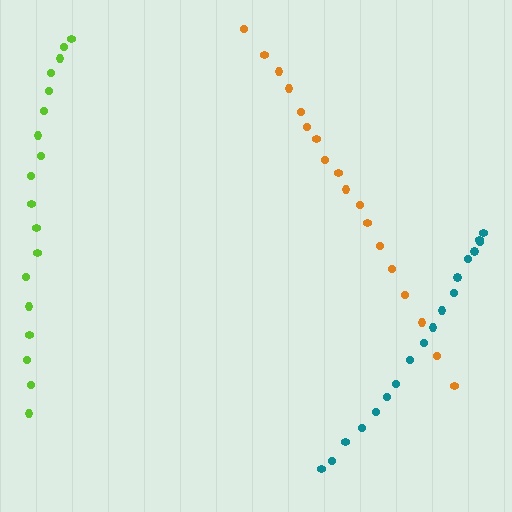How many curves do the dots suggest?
There are 3 distinct paths.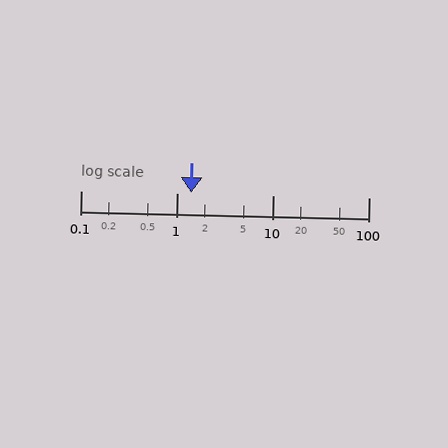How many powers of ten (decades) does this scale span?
The scale spans 3 decades, from 0.1 to 100.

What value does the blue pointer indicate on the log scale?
The pointer indicates approximately 1.4.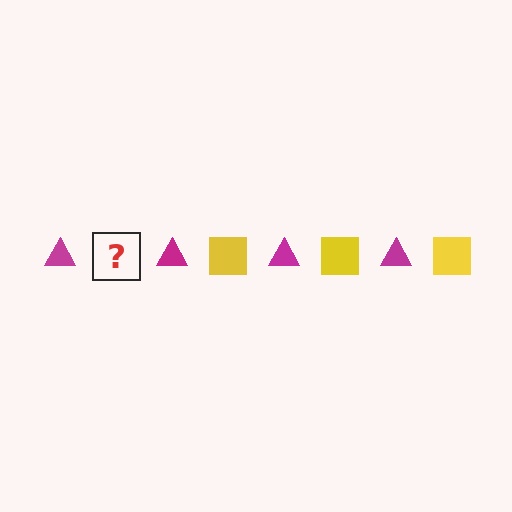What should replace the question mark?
The question mark should be replaced with a yellow square.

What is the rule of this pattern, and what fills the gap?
The rule is that the pattern alternates between magenta triangle and yellow square. The gap should be filled with a yellow square.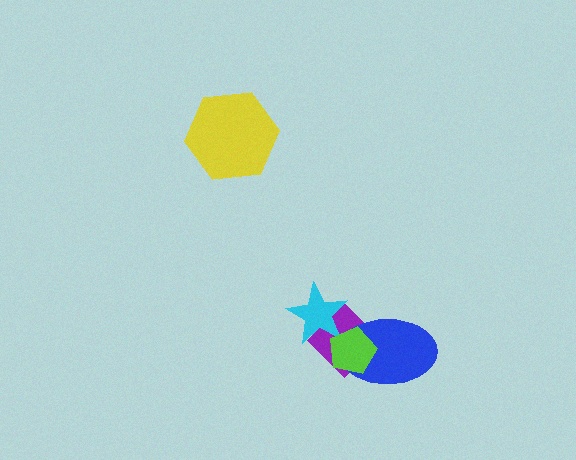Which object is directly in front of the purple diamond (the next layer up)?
The cyan star is directly in front of the purple diamond.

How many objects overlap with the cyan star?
2 objects overlap with the cyan star.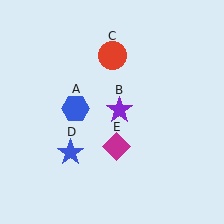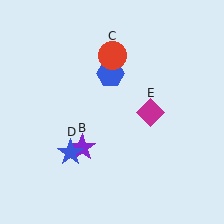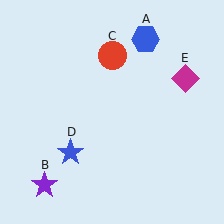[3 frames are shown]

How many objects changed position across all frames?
3 objects changed position: blue hexagon (object A), purple star (object B), magenta diamond (object E).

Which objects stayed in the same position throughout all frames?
Red circle (object C) and blue star (object D) remained stationary.